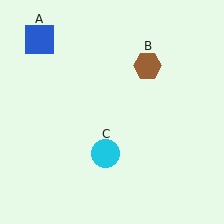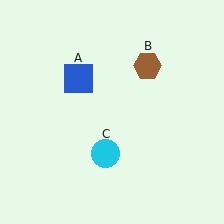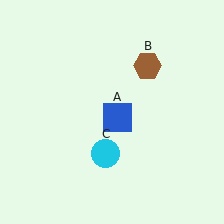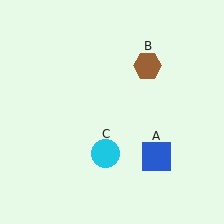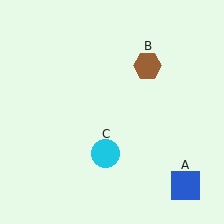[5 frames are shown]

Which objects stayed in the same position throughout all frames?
Brown hexagon (object B) and cyan circle (object C) remained stationary.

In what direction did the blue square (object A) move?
The blue square (object A) moved down and to the right.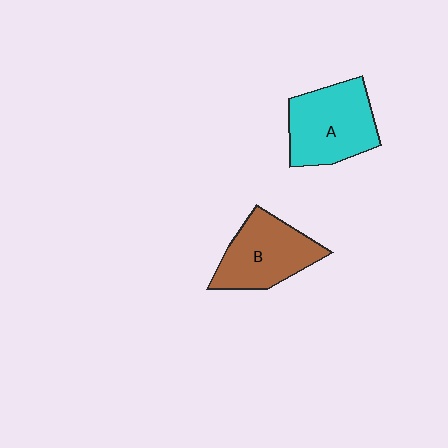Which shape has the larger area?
Shape A (cyan).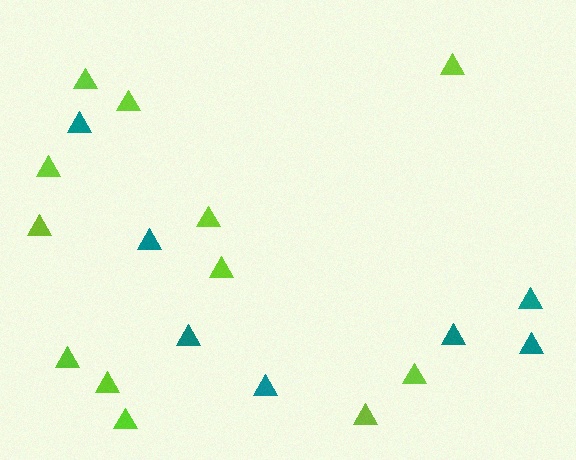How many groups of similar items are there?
There are 2 groups: one group of lime triangles (12) and one group of teal triangles (7).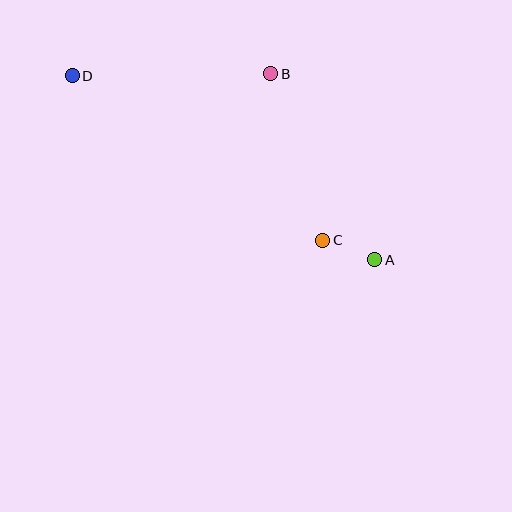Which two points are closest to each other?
Points A and C are closest to each other.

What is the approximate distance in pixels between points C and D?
The distance between C and D is approximately 300 pixels.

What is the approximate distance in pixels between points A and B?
The distance between A and B is approximately 213 pixels.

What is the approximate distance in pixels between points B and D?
The distance between B and D is approximately 199 pixels.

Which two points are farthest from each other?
Points A and D are farthest from each other.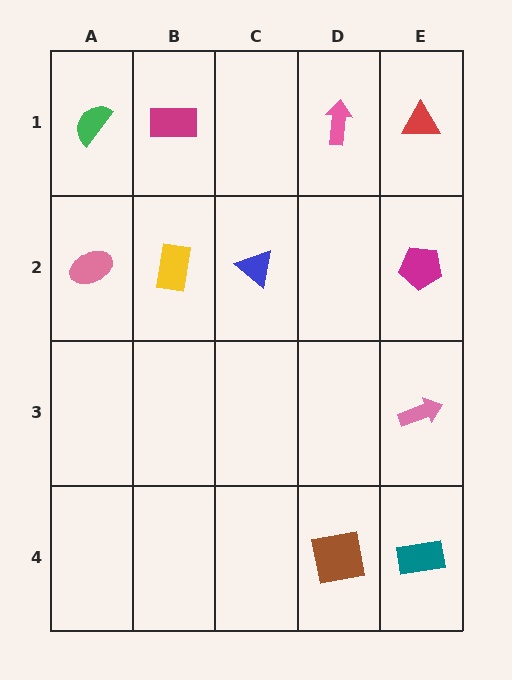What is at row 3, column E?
A pink arrow.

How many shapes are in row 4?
2 shapes.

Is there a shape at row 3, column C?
No, that cell is empty.